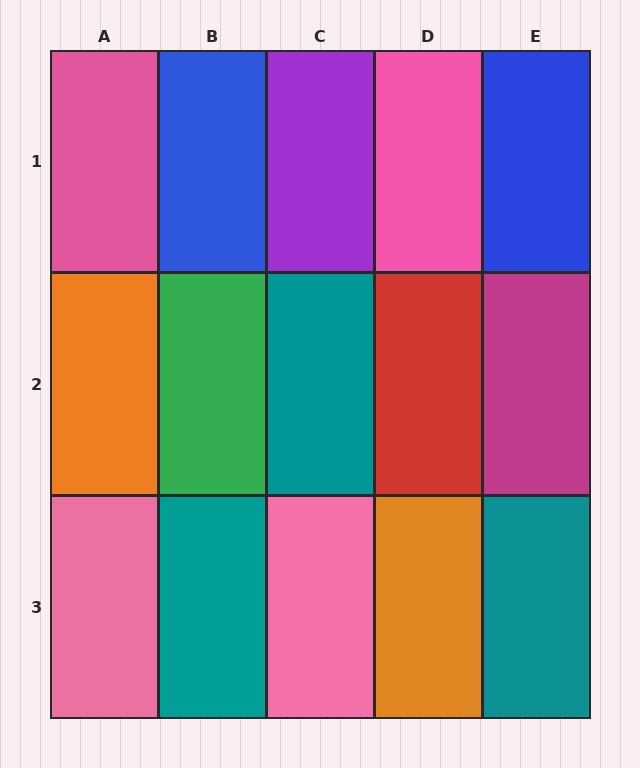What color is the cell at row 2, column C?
Teal.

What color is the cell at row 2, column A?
Orange.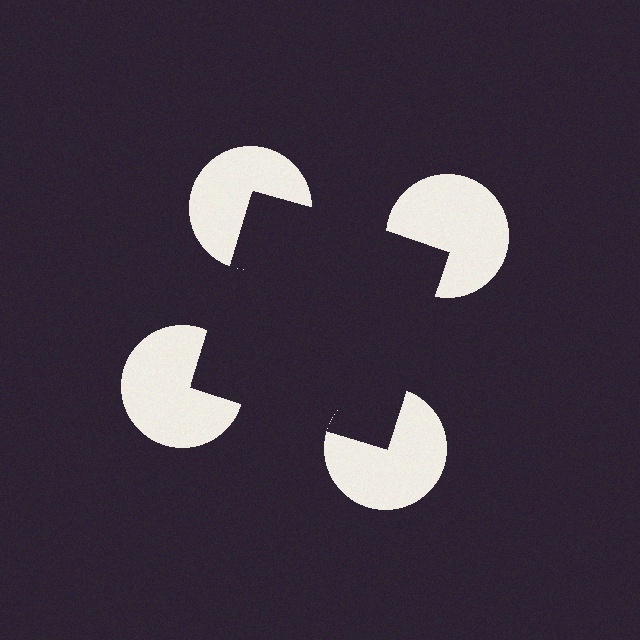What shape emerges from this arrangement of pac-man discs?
An illusory square — its edges are inferred from the aligned wedge cuts in the pac-man discs, not physically drawn.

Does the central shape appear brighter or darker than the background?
It typically appears slightly darker than the background, even though no actual brightness change is drawn.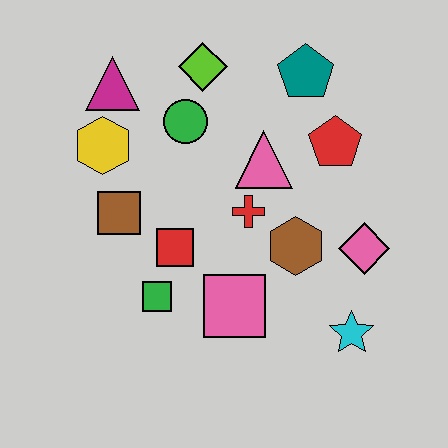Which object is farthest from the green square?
The teal pentagon is farthest from the green square.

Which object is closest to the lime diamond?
The green circle is closest to the lime diamond.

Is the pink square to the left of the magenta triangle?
No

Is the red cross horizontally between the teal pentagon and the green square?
Yes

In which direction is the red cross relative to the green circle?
The red cross is below the green circle.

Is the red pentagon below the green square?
No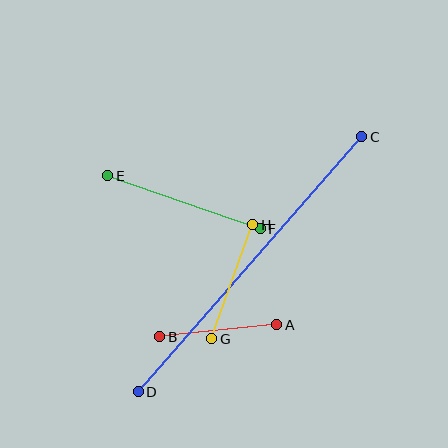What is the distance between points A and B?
The distance is approximately 118 pixels.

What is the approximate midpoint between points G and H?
The midpoint is at approximately (232, 282) pixels.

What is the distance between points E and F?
The distance is approximately 162 pixels.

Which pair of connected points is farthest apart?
Points C and D are farthest apart.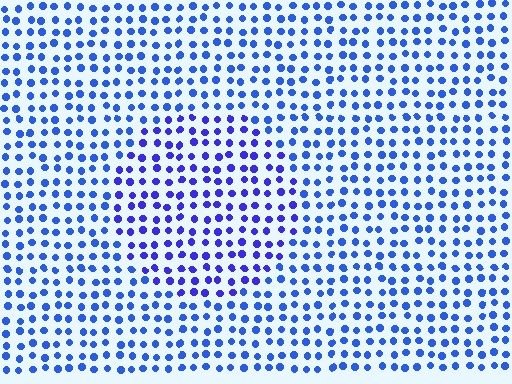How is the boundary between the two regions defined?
The boundary is defined purely by a slight shift in hue (about 22 degrees). Spacing, size, and orientation are identical on both sides.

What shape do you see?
I see a circle.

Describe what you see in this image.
The image is filled with small blue elements in a uniform arrangement. A circle-shaped region is visible where the elements are tinted to a slightly different hue, forming a subtle color boundary.